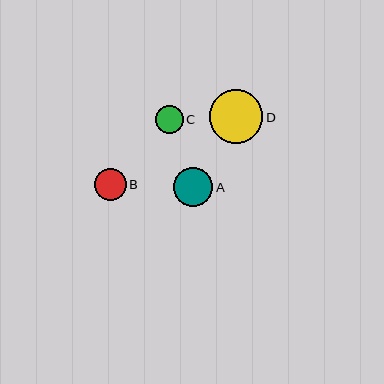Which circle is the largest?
Circle D is the largest with a size of approximately 54 pixels.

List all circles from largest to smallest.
From largest to smallest: D, A, B, C.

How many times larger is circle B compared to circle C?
Circle B is approximately 1.2 times the size of circle C.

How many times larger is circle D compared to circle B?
Circle D is approximately 1.7 times the size of circle B.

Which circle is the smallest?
Circle C is the smallest with a size of approximately 27 pixels.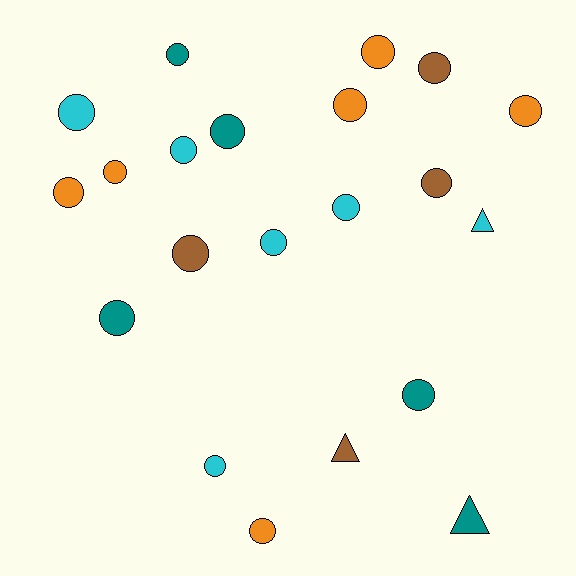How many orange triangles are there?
There are no orange triangles.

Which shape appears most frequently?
Circle, with 18 objects.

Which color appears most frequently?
Cyan, with 6 objects.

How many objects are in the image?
There are 21 objects.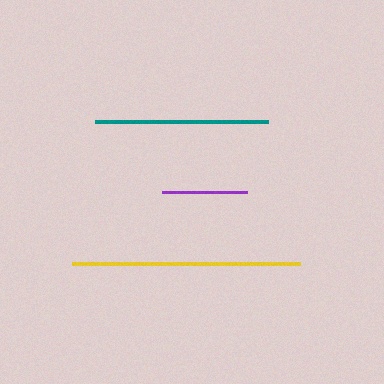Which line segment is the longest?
The yellow line is the longest at approximately 228 pixels.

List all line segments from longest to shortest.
From longest to shortest: yellow, teal, purple.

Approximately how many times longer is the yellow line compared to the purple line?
The yellow line is approximately 2.7 times the length of the purple line.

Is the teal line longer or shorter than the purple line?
The teal line is longer than the purple line.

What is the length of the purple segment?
The purple segment is approximately 85 pixels long.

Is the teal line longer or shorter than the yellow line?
The yellow line is longer than the teal line.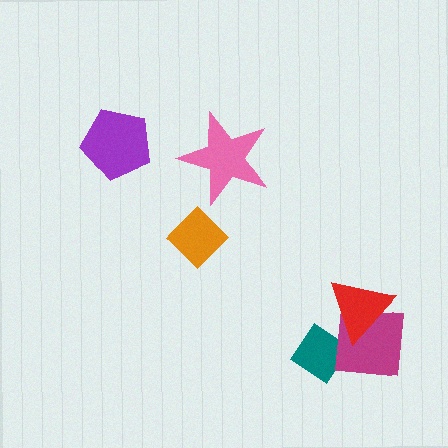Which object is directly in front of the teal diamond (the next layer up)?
The magenta square is directly in front of the teal diamond.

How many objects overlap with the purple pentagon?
0 objects overlap with the purple pentagon.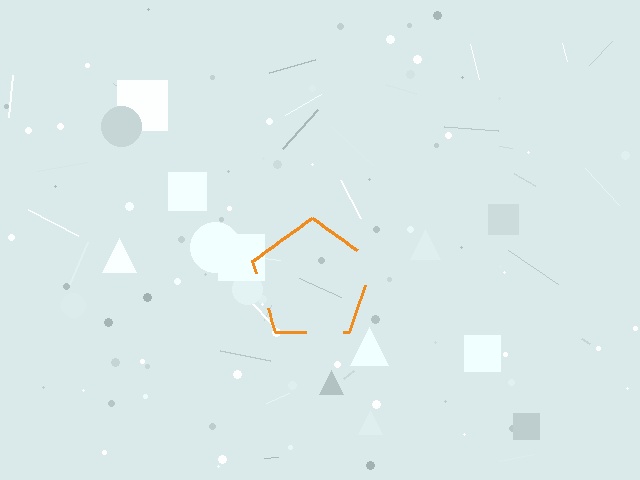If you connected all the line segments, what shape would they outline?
They would outline a pentagon.